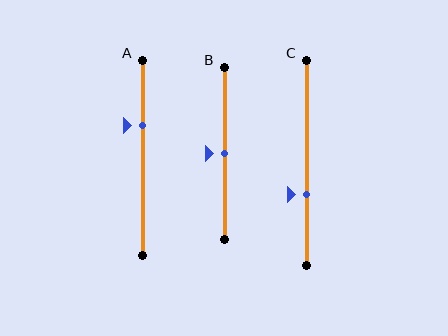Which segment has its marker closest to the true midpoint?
Segment B has its marker closest to the true midpoint.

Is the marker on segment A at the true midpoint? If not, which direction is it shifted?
No, the marker on segment A is shifted upward by about 16% of the segment length.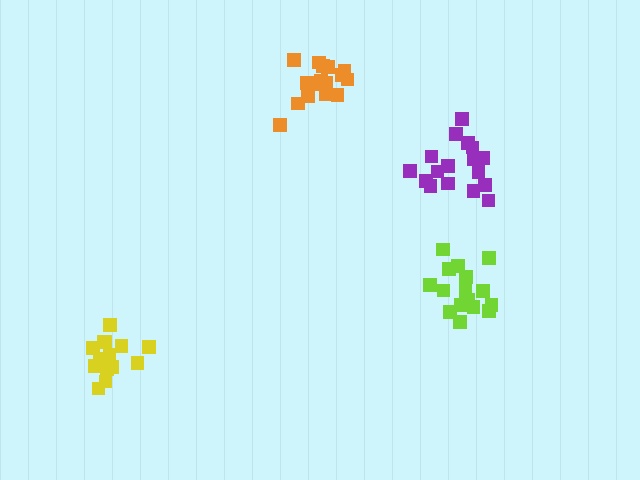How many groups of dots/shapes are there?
There are 4 groups.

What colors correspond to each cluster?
The clusters are colored: orange, purple, lime, yellow.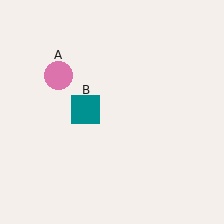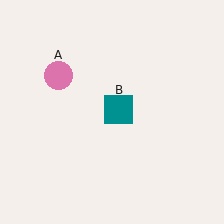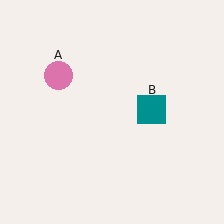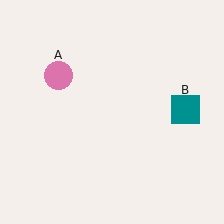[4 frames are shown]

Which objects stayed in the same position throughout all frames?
Pink circle (object A) remained stationary.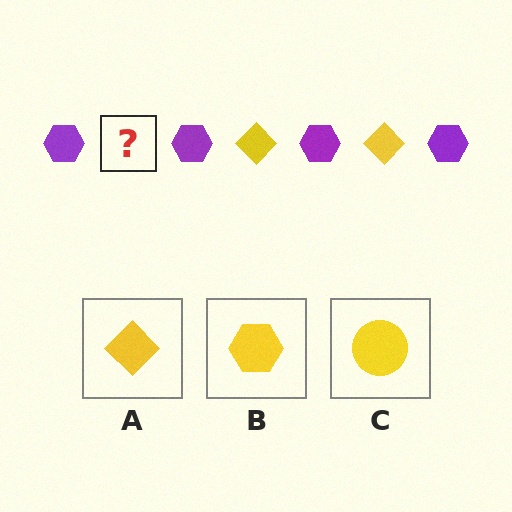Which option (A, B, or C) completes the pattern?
A.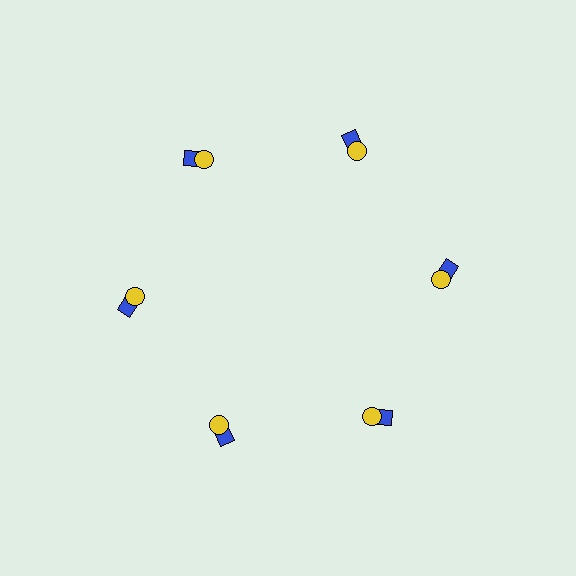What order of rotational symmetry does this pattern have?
This pattern has 6-fold rotational symmetry.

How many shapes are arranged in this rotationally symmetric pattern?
There are 12 shapes, arranged in 6 groups of 2.